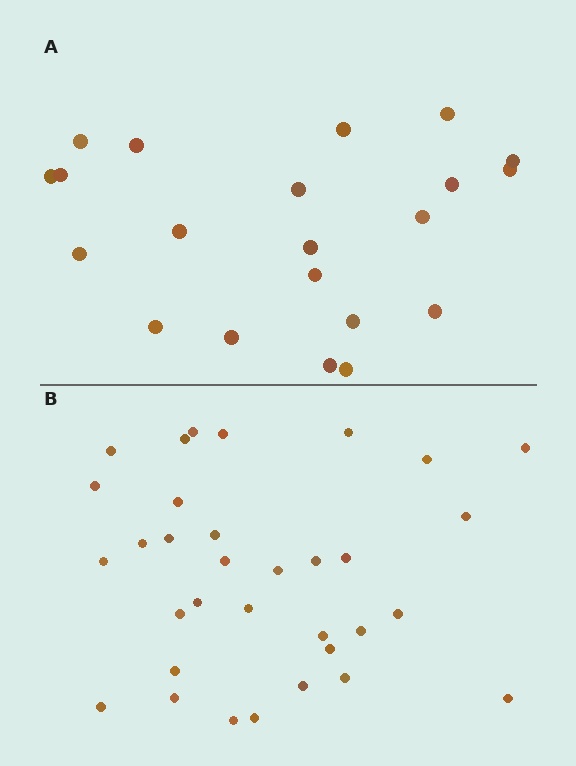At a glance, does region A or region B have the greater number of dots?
Region B (the bottom region) has more dots.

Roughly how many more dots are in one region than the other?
Region B has roughly 12 or so more dots than region A.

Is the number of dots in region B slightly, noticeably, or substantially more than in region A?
Region B has substantially more. The ratio is roughly 1.6 to 1.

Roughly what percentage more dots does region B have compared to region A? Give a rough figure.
About 55% more.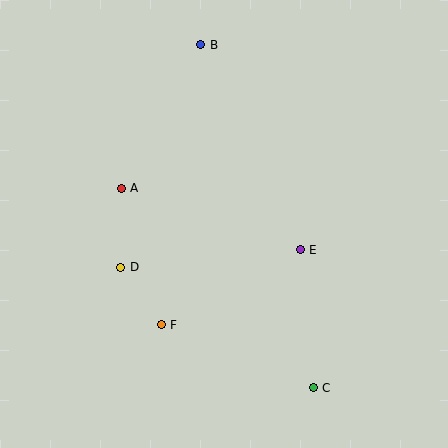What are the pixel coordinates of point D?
Point D is at (121, 267).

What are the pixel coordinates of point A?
Point A is at (121, 188).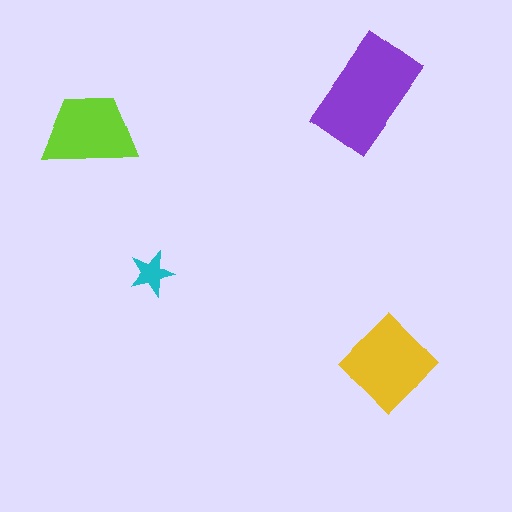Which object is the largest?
The purple rectangle.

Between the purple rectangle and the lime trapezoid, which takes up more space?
The purple rectangle.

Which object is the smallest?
The cyan star.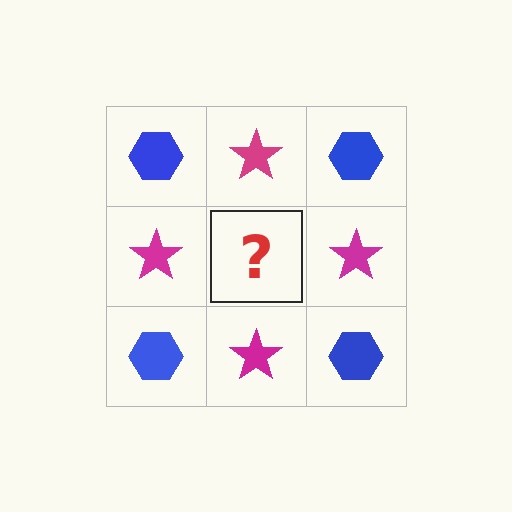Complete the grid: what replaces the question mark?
The question mark should be replaced with a blue hexagon.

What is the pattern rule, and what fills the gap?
The rule is that it alternates blue hexagon and magenta star in a checkerboard pattern. The gap should be filled with a blue hexagon.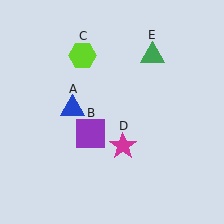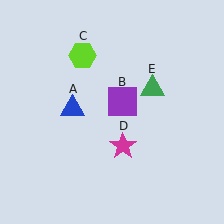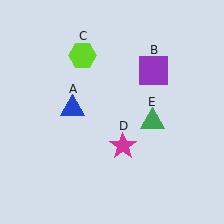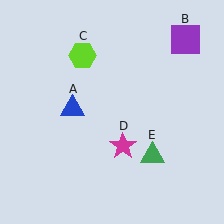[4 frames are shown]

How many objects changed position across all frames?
2 objects changed position: purple square (object B), green triangle (object E).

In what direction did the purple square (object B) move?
The purple square (object B) moved up and to the right.